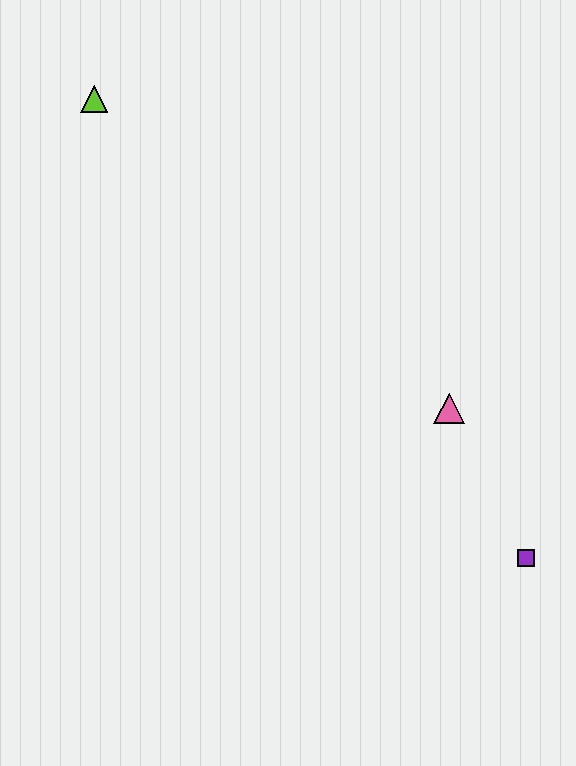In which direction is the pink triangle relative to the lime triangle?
The pink triangle is to the right of the lime triangle.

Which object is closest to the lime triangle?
The pink triangle is closest to the lime triangle.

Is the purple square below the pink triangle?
Yes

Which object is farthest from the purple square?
The lime triangle is farthest from the purple square.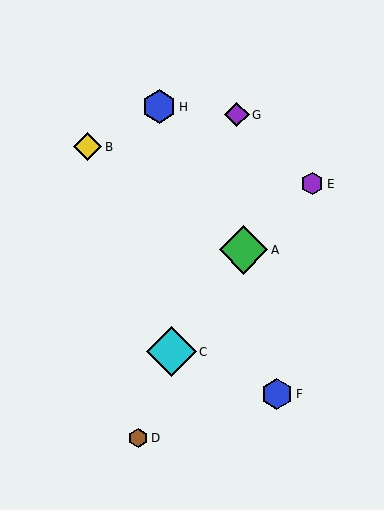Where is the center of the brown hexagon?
The center of the brown hexagon is at (138, 438).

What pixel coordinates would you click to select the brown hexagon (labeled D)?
Click at (138, 438) to select the brown hexagon D.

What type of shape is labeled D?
Shape D is a brown hexagon.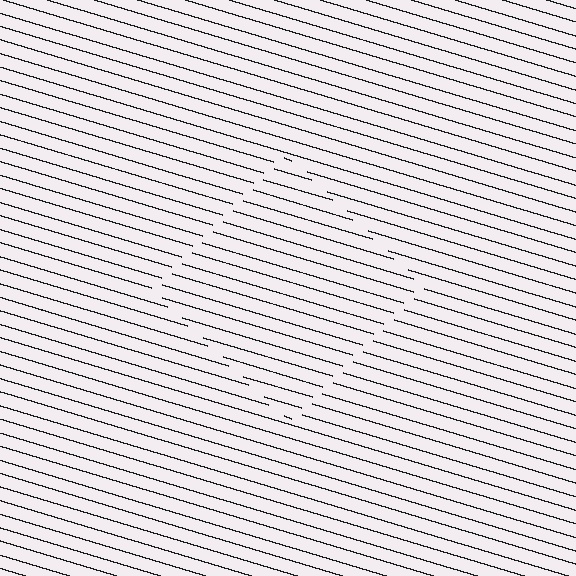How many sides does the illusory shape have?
4 sides — the line-ends trace a square.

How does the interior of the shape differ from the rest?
The interior of the shape contains the same grating, shifted by half a period — the contour is defined by the phase discontinuity where line-ends from the inner and outer gratings abut.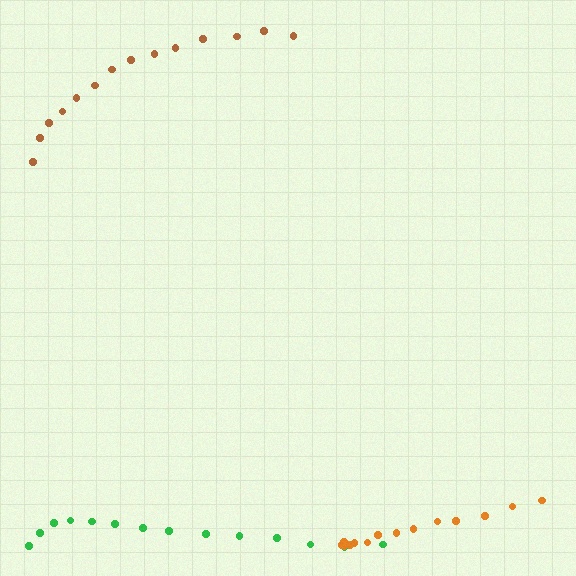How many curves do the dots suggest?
There are 3 distinct paths.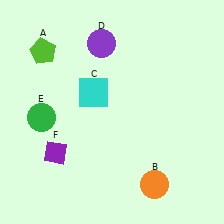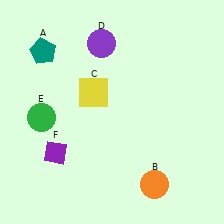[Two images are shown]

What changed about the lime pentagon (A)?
In Image 1, A is lime. In Image 2, it changed to teal.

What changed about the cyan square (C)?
In Image 1, C is cyan. In Image 2, it changed to yellow.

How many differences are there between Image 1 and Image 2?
There are 2 differences between the two images.